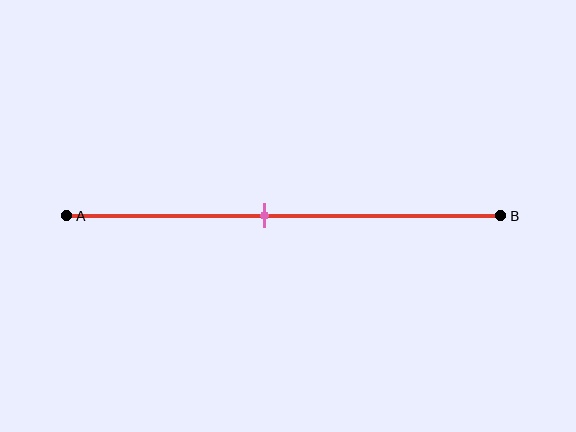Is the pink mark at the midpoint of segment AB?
No, the mark is at about 45% from A, not at the 50% midpoint.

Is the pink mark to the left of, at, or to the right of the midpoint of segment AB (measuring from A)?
The pink mark is to the left of the midpoint of segment AB.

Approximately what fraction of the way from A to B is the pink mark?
The pink mark is approximately 45% of the way from A to B.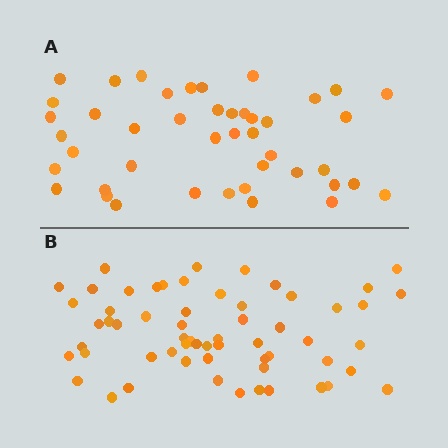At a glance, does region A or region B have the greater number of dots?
Region B (the bottom region) has more dots.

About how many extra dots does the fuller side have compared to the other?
Region B has approximately 15 more dots than region A.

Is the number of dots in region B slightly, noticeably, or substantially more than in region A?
Region B has noticeably more, but not dramatically so. The ratio is roughly 1.4 to 1.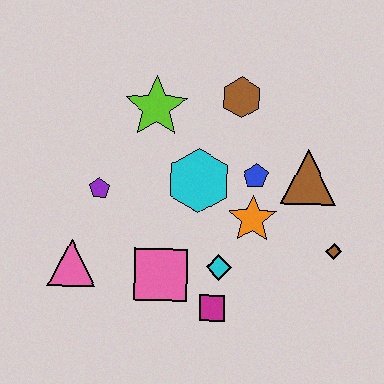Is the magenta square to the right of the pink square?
Yes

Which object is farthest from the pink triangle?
The brown diamond is farthest from the pink triangle.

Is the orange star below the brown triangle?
Yes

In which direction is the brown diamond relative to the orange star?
The brown diamond is to the right of the orange star.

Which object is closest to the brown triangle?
The blue pentagon is closest to the brown triangle.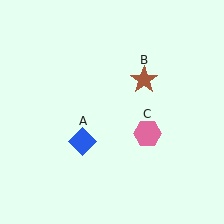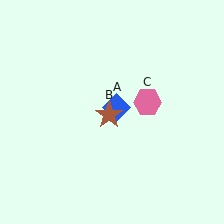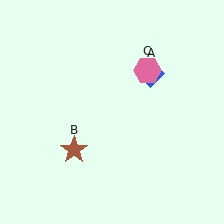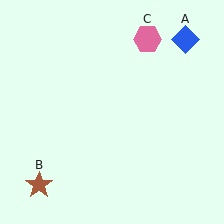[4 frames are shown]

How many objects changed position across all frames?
3 objects changed position: blue diamond (object A), brown star (object B), pink hexagon (object C).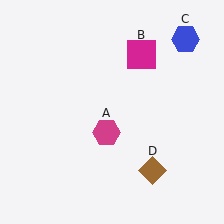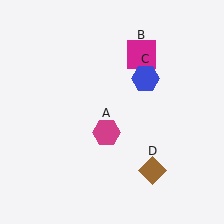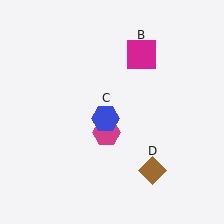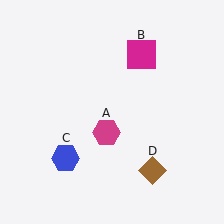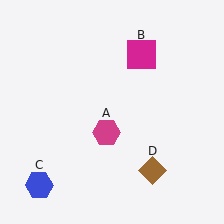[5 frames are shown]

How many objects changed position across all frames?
1 object changed position: blue hexagon (object C).